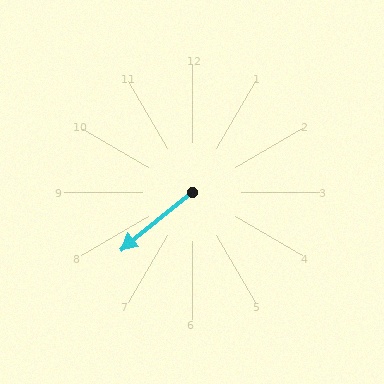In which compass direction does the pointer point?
Southwest.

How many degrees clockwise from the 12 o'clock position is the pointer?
Approximately 231 degrees.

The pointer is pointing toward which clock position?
Roughly 8 o'clock.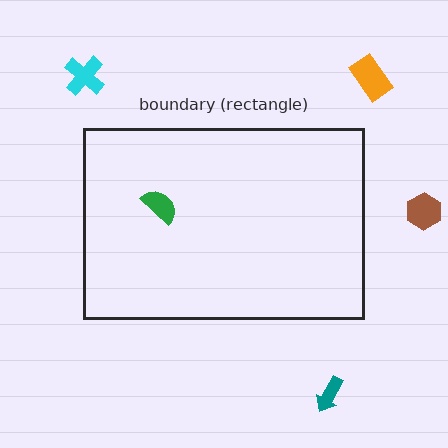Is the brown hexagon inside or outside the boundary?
Outside.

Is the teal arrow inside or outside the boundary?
Outside.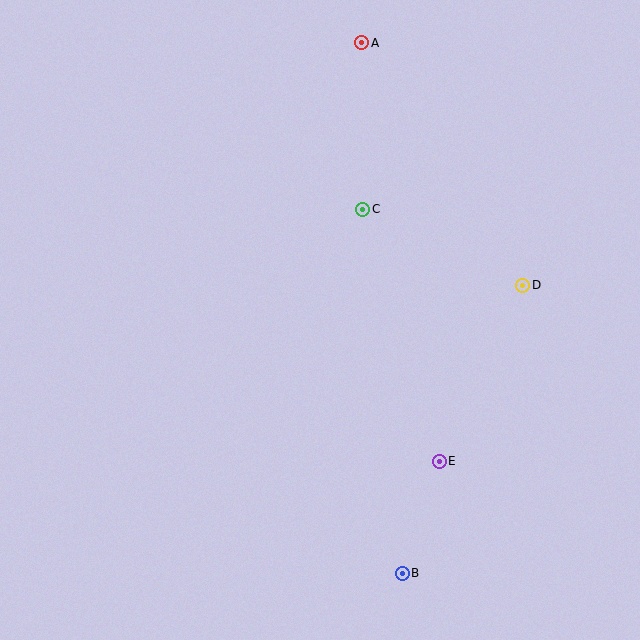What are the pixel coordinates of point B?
Point B is at (402, 573).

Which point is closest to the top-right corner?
Point A is closest to the top-right corner.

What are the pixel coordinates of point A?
Point A is at (362, 43).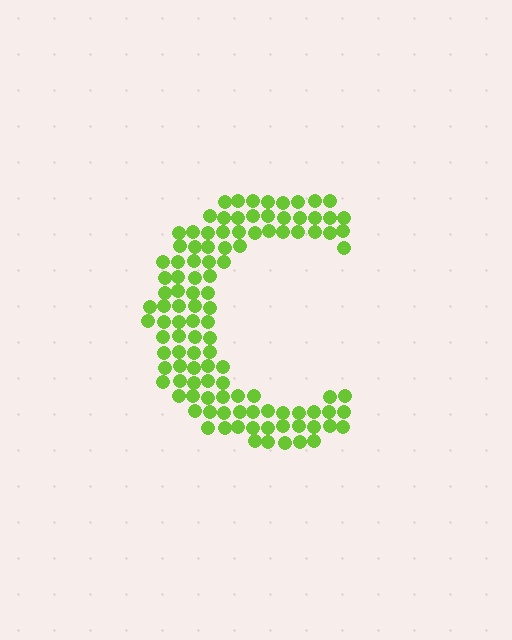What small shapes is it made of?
It is made of small circles.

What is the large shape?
The large shape is the letter C.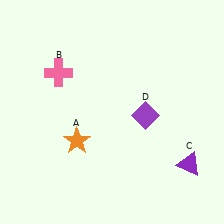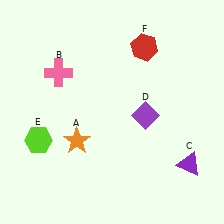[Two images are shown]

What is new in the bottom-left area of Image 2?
A lime hexagon (E) was added in the bottom-left area of Image 2.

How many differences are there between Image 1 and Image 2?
There are 2 differences between the two images.